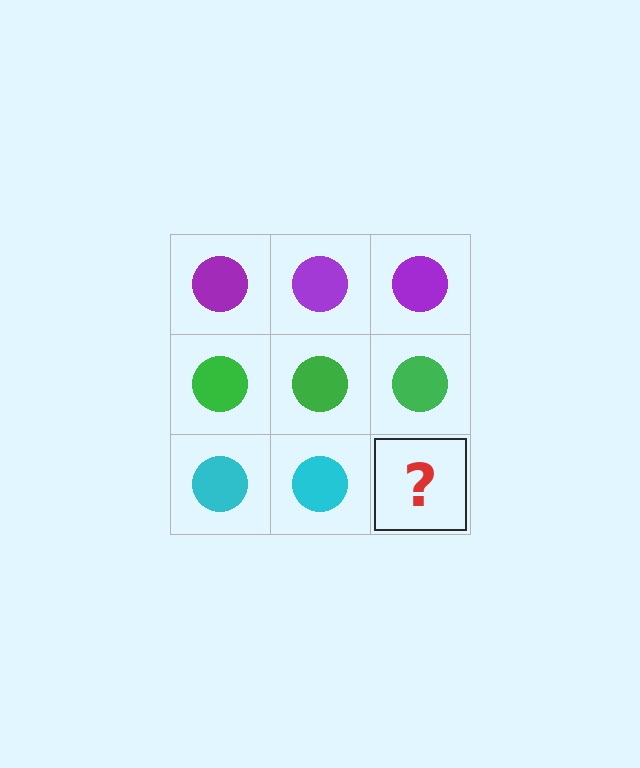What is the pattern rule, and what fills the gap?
The rule is that each row has a consistent color. The gap should be filled with a cyan circle.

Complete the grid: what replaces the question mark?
The question mark should be replaced with a cyan circle.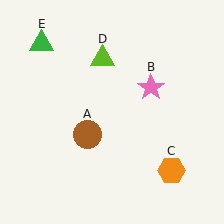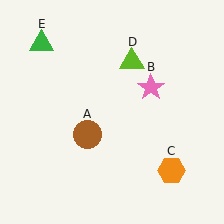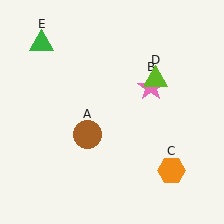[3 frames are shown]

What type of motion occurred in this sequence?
The lime triangle (object D) rotated clockwise around the center of the scene.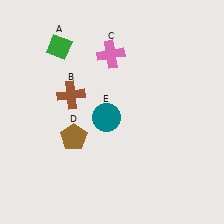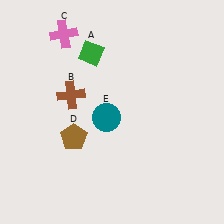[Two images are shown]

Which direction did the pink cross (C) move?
The pink cross (C) moved left.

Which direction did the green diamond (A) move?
The green diamond (A) moved right.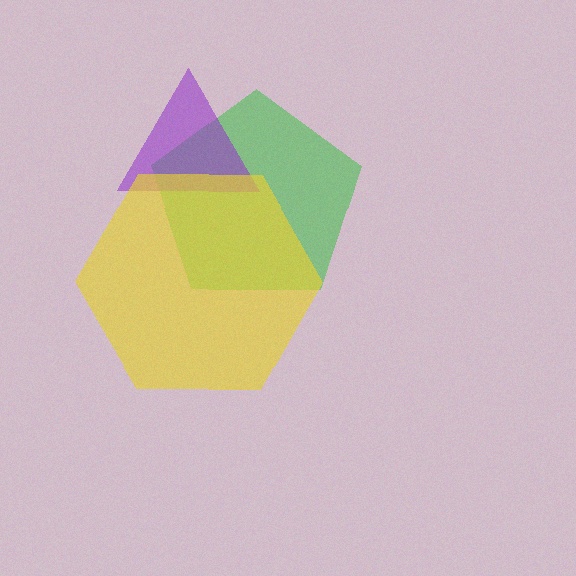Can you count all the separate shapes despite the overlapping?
Yes, there are 3 separate shapes.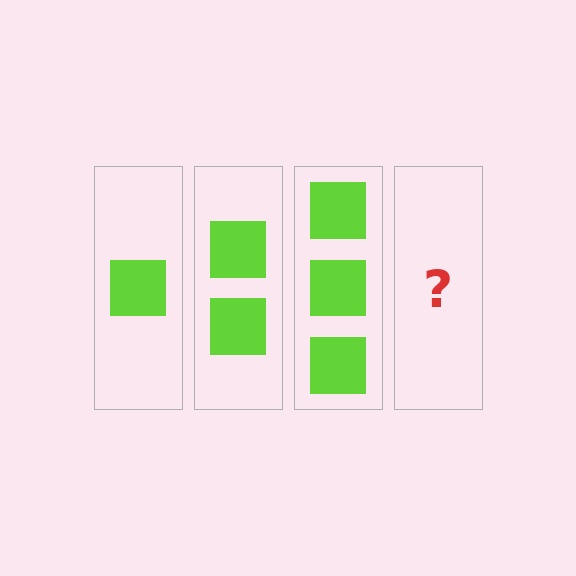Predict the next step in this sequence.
The next step is 4 squares.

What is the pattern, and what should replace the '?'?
The pattern is that each step adds one more square. The '?' should be 4 squares.